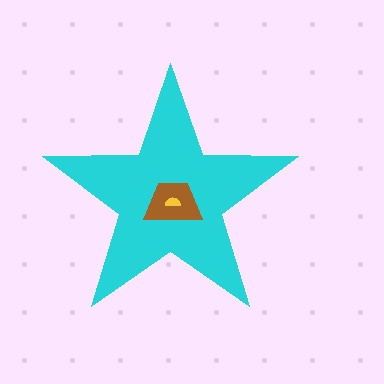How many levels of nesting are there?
3.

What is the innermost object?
The yellow semicircle.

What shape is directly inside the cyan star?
The brown trapezoid.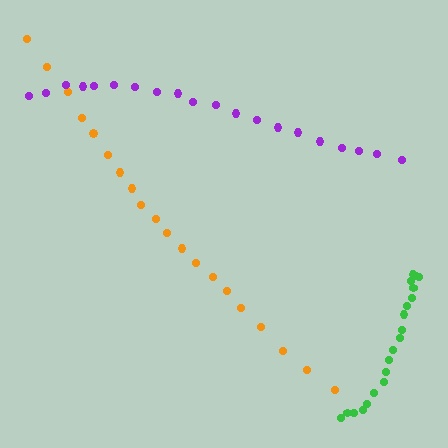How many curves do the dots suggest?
There are 3 distinct paths.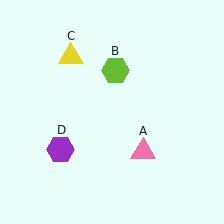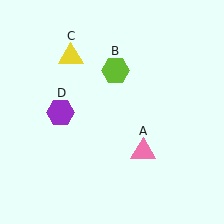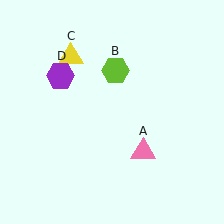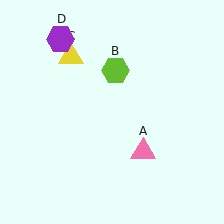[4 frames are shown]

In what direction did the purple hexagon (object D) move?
The purple hexagon (object D) moved up.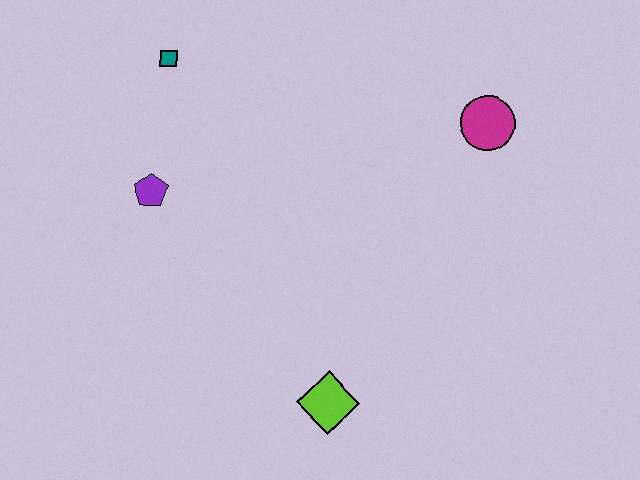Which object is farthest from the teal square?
The lime diamond is farthest from the teal square.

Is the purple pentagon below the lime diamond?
No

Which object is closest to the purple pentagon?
The teal square is closest to the purple pentagon.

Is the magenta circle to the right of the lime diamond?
Yes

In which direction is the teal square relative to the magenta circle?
The teal square is to the left of the magenta circle.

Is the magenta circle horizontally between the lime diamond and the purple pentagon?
No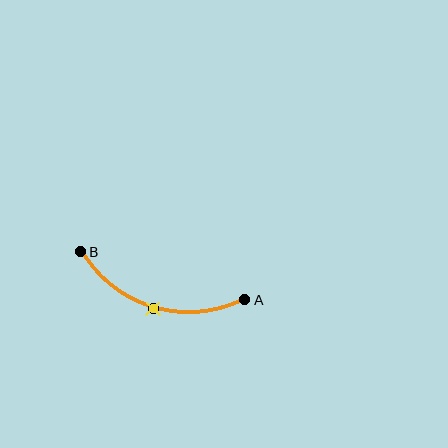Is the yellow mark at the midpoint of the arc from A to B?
Yes. The yellow mark lies on the arc at equal arc-length from both A and B — it is the arc midpoint.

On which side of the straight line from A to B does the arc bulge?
The arc bulges below the straight line connecting A and B.